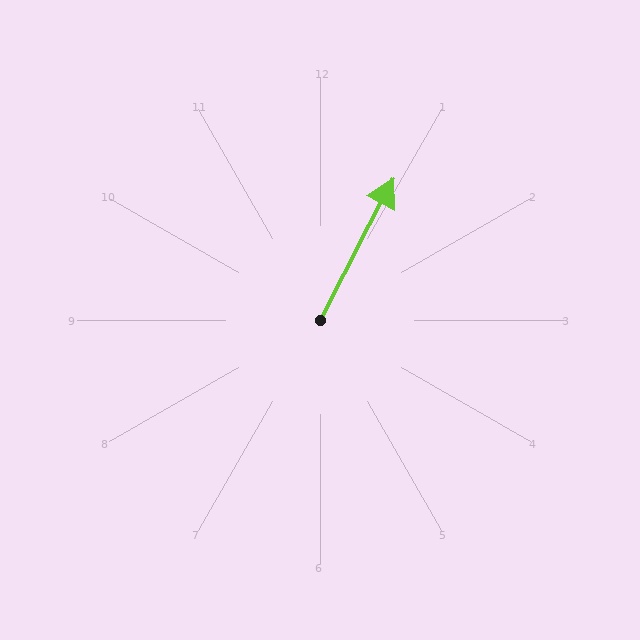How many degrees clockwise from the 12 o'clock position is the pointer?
Approximately 27 degrees.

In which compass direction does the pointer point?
Northeast.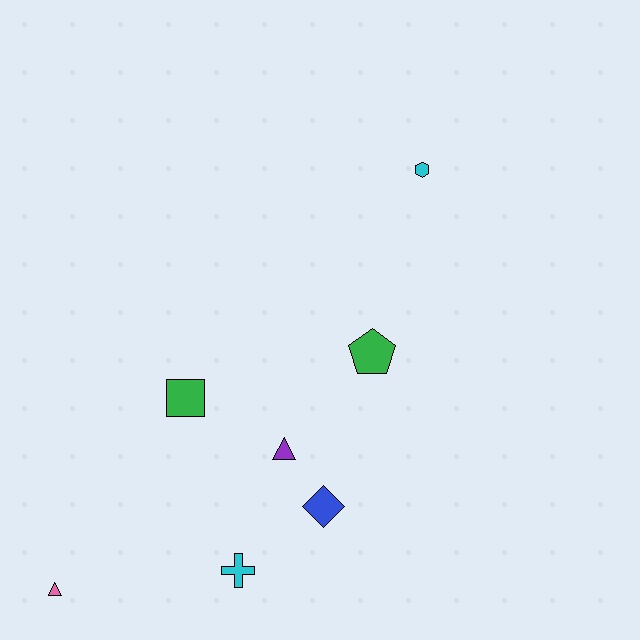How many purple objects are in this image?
There is 1 purple object.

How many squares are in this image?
There is 1 square.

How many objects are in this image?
There are 7 objects.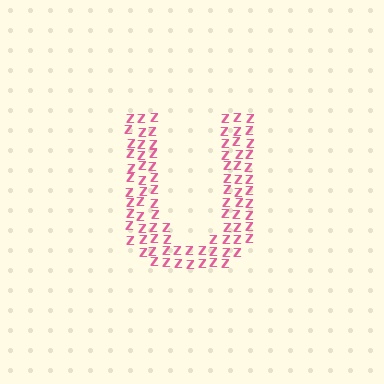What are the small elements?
The small elements are letter Z's.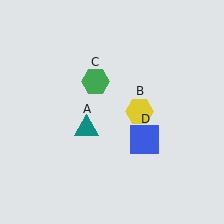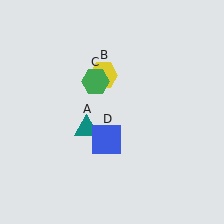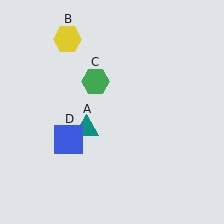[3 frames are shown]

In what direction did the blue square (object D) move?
The blue square (object D) moved left.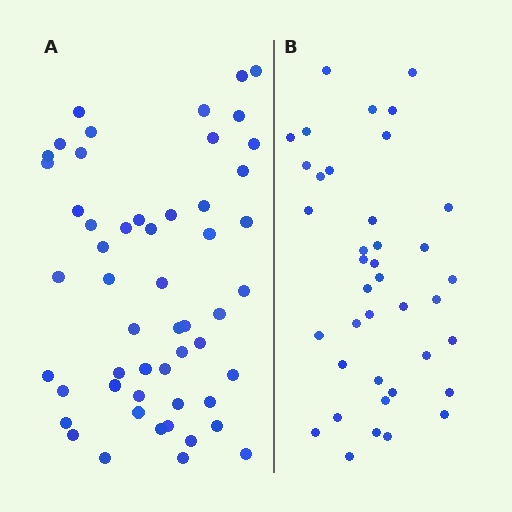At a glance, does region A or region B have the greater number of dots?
Region A (the left region) has more dots.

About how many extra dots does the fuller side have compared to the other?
Region A has approximately 15 more dots than region B.